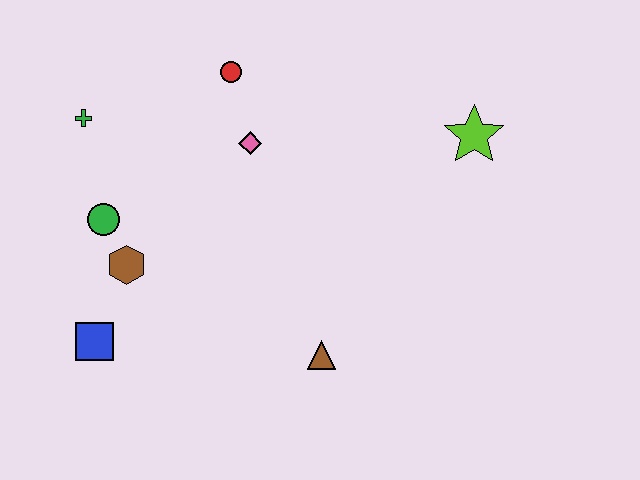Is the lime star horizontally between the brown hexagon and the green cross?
No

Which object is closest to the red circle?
The pink diamond is closest to the red circle.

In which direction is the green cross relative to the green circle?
The green cross is above the green circle.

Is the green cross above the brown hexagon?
Yes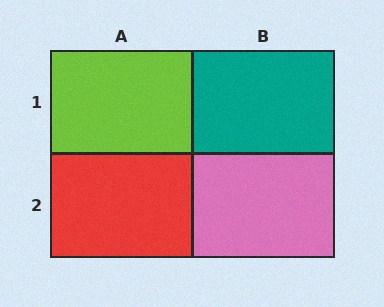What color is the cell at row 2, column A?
Red.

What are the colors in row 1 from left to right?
Lime, teal.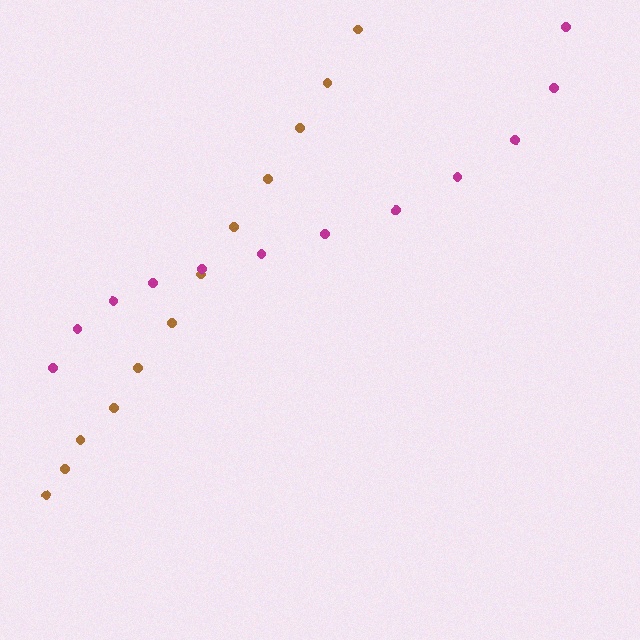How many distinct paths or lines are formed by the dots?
There are 2 distinct paths.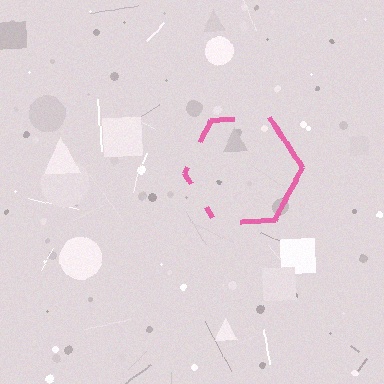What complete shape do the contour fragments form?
The contour fragments form a hexagon.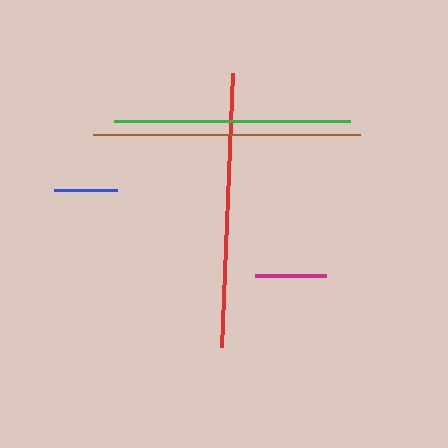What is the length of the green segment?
The green segment is approximately 236 pixels long.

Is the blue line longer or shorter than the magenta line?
The magenta line is longer than the blue line.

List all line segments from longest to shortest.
From longest to shortest: red, brown, green, magenta, blue.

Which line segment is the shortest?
The blue line is the shortest at approximately 63 pixels.